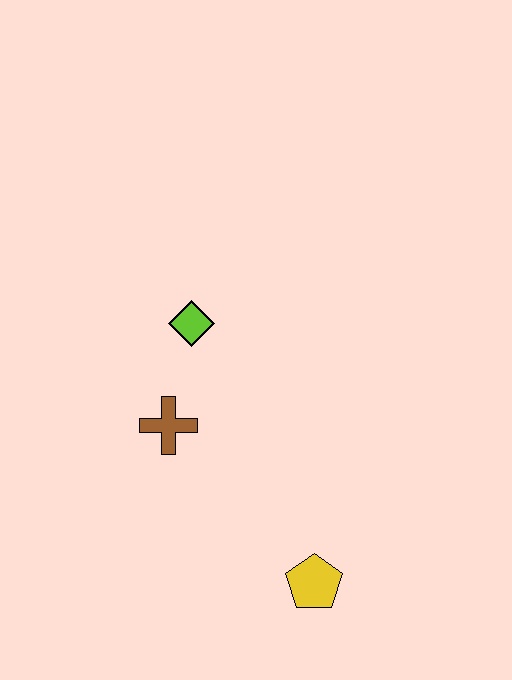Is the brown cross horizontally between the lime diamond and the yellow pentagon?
No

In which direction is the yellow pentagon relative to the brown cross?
The yellow pentagon is below the brown cross.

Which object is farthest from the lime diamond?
The yellow pentagon is farthest from the lime diamond.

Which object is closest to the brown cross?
The lime diamond is closest to the brown cross.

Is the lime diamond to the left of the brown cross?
No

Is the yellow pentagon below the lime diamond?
Yes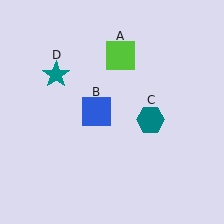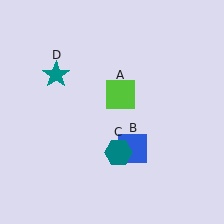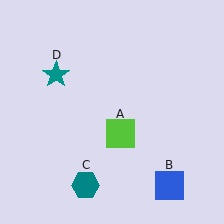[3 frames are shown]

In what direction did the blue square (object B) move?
The blue square (object B) moved down and to the right.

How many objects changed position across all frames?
3 objects changed position: lime square (object A), blue square (object B), teal hexagon (object C).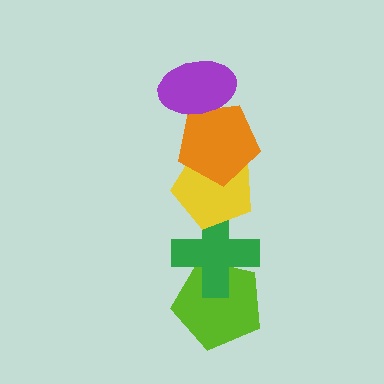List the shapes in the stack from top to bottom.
From top to bottom: the purple ellipse, the orange pentagon, the yellow pentagon, the green cross, the lime pentagon.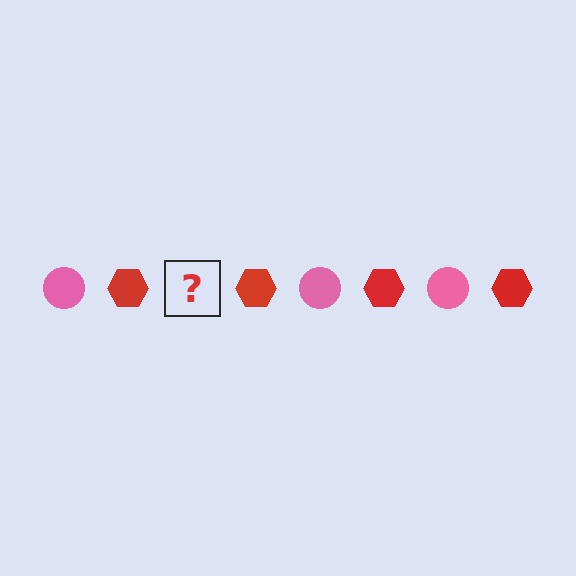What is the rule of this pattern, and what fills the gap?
The rule is that the pattern alternates between pink circle and red hexagon. The gap should be filled with a pink circle.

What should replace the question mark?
The question mark should be replaced with a pink circle.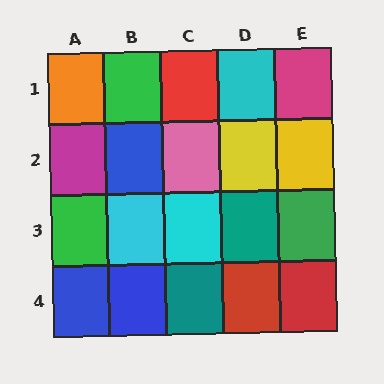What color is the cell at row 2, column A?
Magenta.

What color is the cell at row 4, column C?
Teal.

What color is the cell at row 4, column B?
Blue.